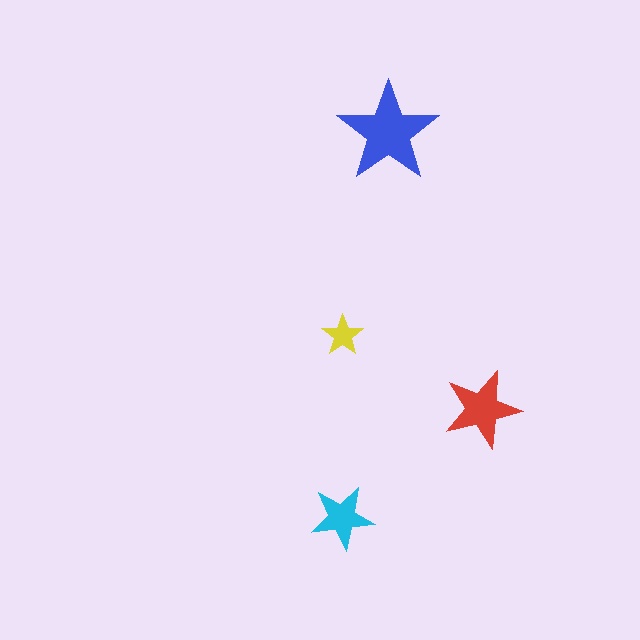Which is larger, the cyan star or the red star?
The red one.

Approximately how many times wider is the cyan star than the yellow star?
About 1.5 times wider.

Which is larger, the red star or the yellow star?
The red one.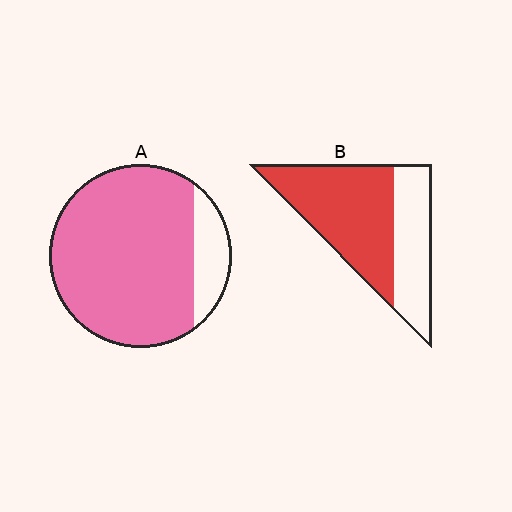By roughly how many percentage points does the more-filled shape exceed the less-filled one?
By roughly 20 percentage points (A over B).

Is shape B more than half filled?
Yes.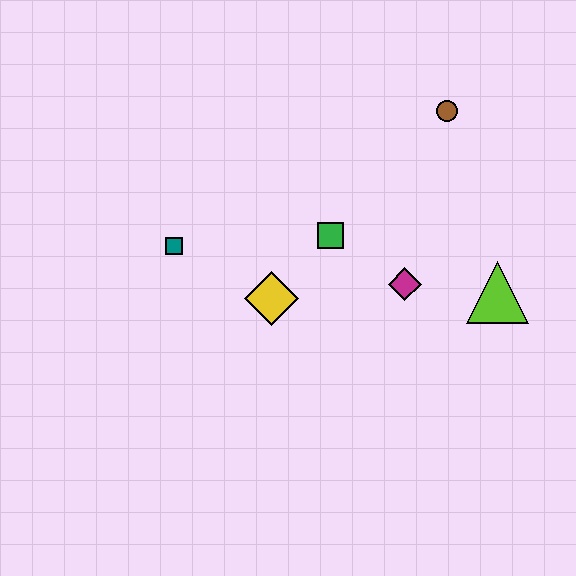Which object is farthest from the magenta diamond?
The teal square is farthest from the magenta diamond.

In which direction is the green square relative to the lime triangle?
The green square is to the left of the lime triangle.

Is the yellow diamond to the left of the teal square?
No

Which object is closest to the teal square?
The yellow diamond is closest to the teal square.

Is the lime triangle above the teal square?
No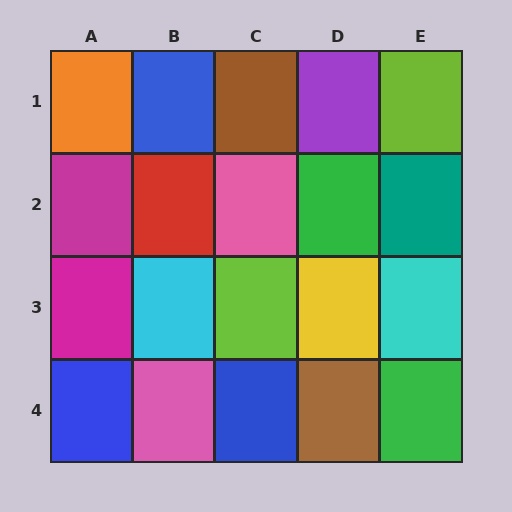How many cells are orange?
1 cell is orange.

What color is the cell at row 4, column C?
Blue.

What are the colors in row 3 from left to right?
Magenta, cyan, lime, yellow, cyan.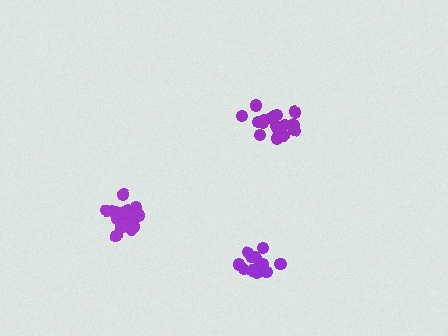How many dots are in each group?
Group 1: 17 dots, Group 2: 19 dots, Group 3: 15 dots (51 total).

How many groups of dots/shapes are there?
There are 3 groups.